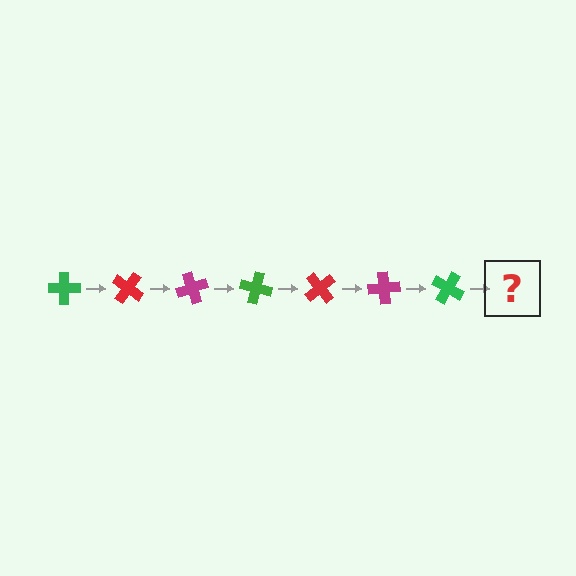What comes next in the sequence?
The next element should be a red cross, rotated 245 degrees from the start.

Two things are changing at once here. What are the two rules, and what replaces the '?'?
The two rules are that it rotates 35 degrees each step and the color cycles through green, red, and magenta. The '?' should be a red cross, rotated 245 degrees from the start.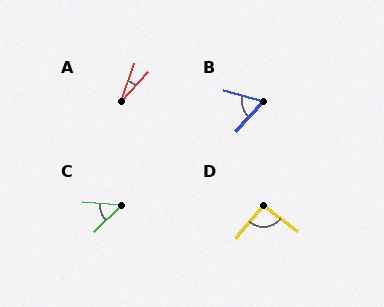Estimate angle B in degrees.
Approximately 64 degrees.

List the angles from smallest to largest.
A (24°), C (48°), B (64°), D (93°).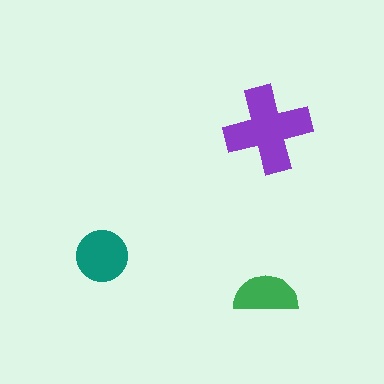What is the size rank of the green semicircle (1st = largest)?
3rd.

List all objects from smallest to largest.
The green semicircle, the teal circle, the purple cross.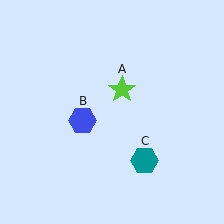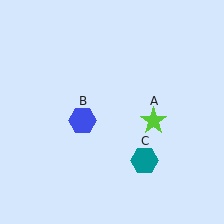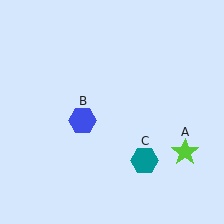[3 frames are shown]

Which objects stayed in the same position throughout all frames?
Blue hexagon (object B) and teal hexagon (object C) remained stationary.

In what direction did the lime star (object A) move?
The lime star (object A) moved down and to the right.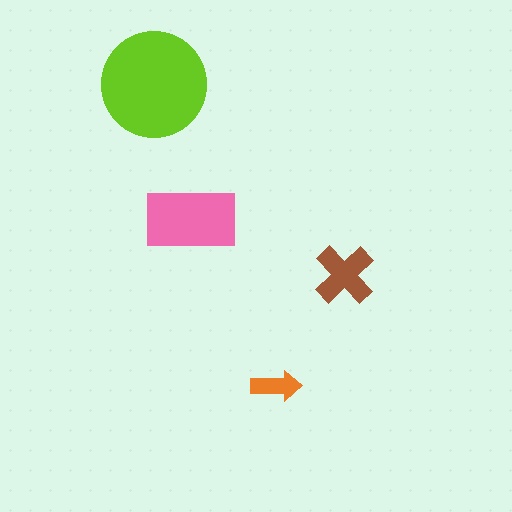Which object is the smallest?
The orange arrow.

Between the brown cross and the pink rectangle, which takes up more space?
The pink rectangle.